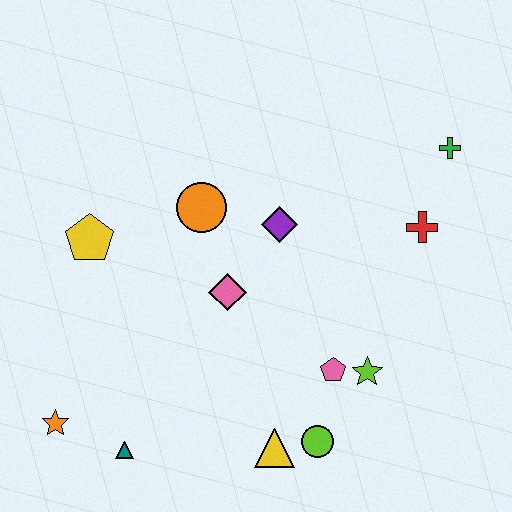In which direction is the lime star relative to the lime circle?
The lime star is above the lime circle.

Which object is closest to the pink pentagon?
The lime star is closest to the pink pentagon.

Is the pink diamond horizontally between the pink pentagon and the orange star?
Yes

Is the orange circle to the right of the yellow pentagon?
Yes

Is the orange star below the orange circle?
Yes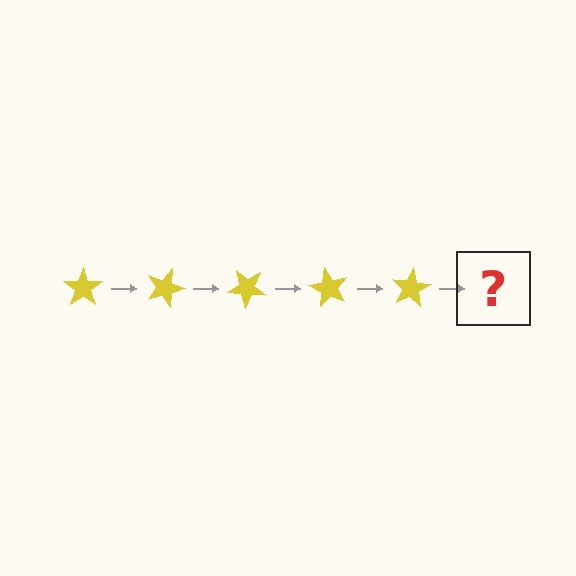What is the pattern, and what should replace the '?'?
The pattern is that the star rotates 20 degrees each step. The '?' should be a yellow star rotated 100 degrees.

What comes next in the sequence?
The next element should be a yellow star rotated 100 degrees.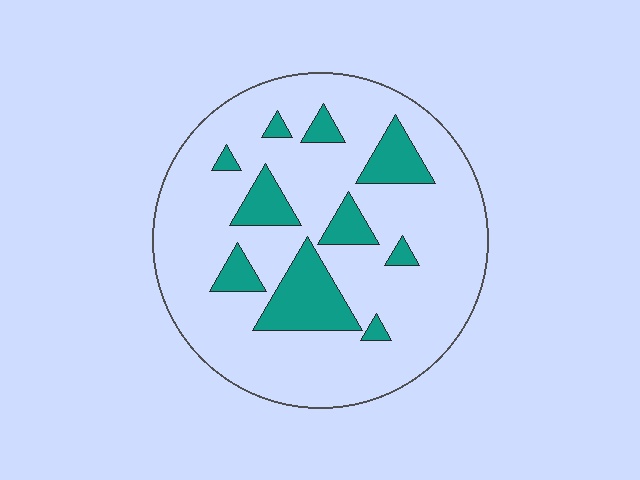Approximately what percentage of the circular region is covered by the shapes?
Approximately 20%.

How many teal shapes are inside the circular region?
10.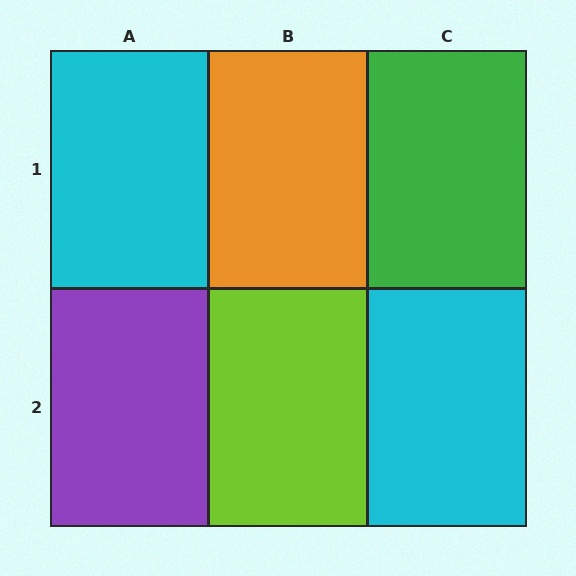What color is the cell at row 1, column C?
Green.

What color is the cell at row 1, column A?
Cyan.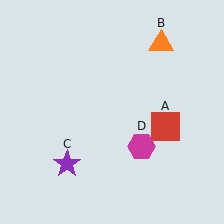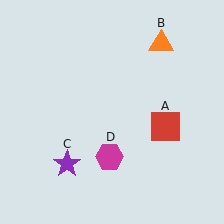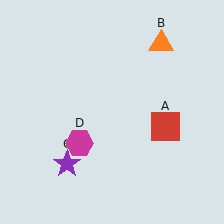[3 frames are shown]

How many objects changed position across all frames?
1 object changed position: magenta hexagon (object D).